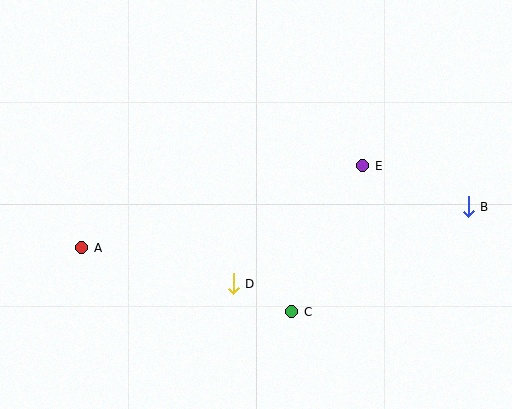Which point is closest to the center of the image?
Point D at (233, 284) is closest to the center.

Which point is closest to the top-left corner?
Point A is closest to the top-left corner.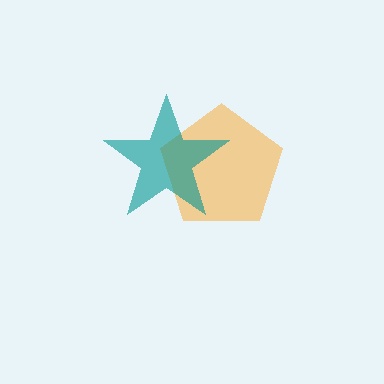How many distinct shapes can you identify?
There are 2 distinct shapes: an orange pentagon, a teal star.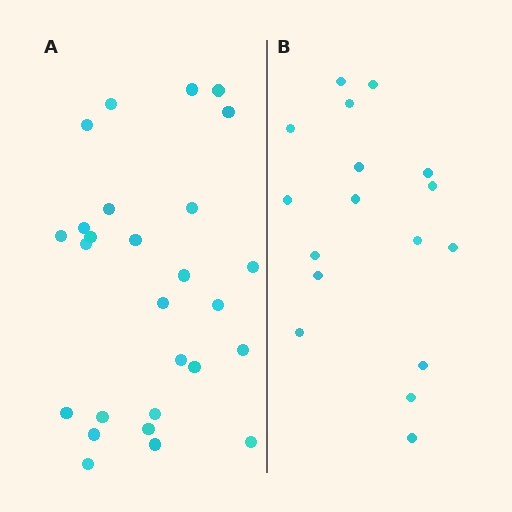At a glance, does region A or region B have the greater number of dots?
Region A (the left region) has more dots.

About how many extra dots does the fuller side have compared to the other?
Region A has roughly 10 or so more dots than region B.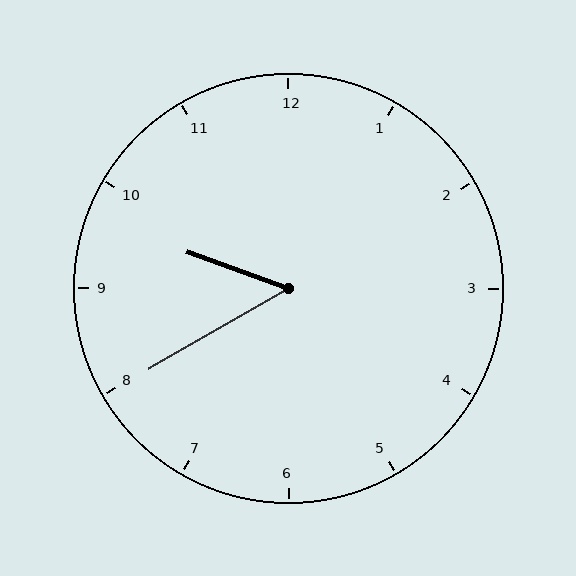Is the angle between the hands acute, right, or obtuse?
It is acute.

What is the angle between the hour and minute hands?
Approximately 50 degrees.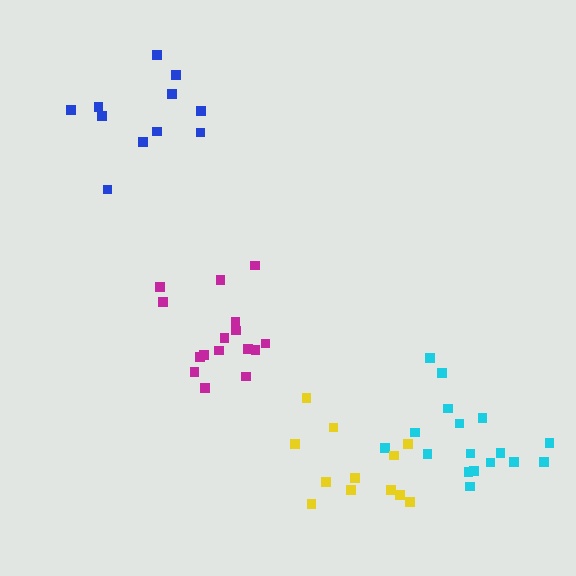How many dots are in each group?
Group 1: 11 dots, Group 2: 17 dots, Group 3: 12 dots, Group 4: 16 dots (56 total).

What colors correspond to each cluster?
The clusters are colored: blue, cyan, yellow, magenta.